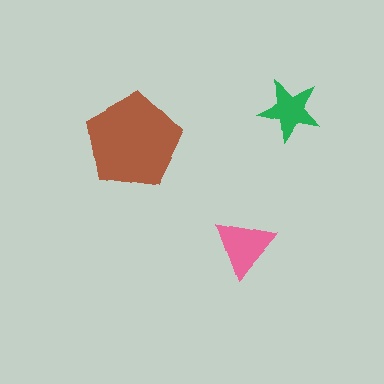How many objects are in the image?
There are 3 objects in the image.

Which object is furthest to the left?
The brown pentagon is leftmost.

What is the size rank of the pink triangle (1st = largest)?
2nd.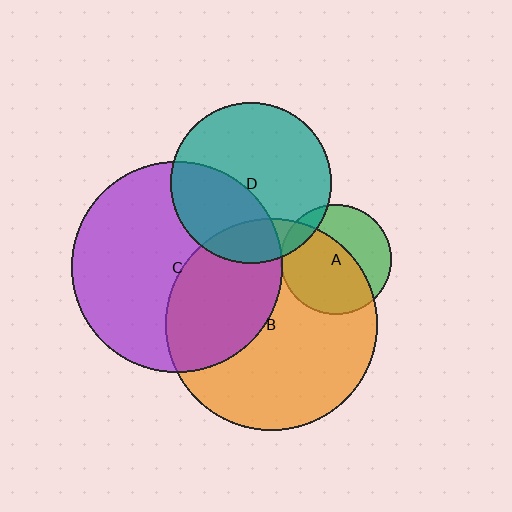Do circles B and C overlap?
Yes.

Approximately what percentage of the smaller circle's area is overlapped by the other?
Approximately 35%.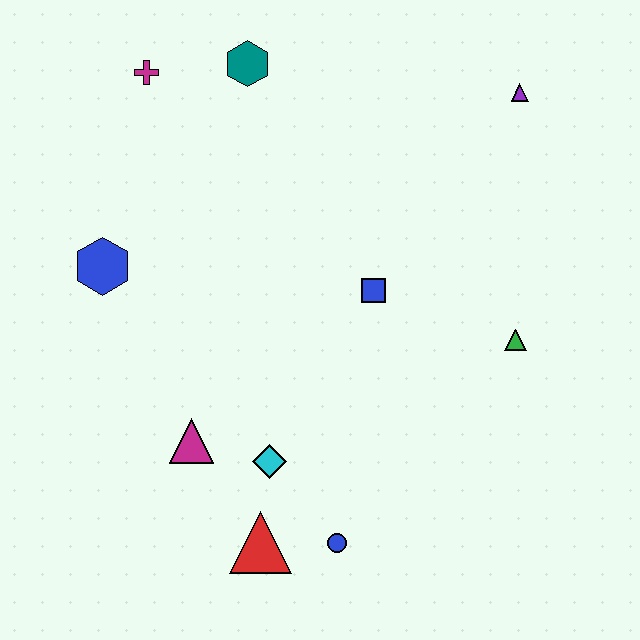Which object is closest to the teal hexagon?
The magenta cross is closest to the teal hexagon.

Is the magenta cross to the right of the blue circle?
No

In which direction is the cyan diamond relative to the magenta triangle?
The cyan diamond is to the right of the magenta triangle.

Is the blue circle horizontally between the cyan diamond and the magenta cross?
No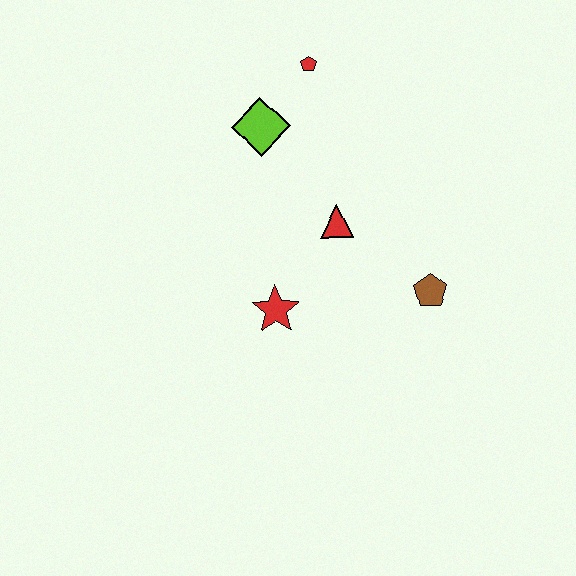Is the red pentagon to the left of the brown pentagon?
Yes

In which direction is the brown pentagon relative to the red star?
The brown pentagon is to the right of the red star.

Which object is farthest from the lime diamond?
The brown pentagon is farthest from the lime diamond.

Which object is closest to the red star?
The red triangle is closest to the red star.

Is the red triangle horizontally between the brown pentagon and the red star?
Yes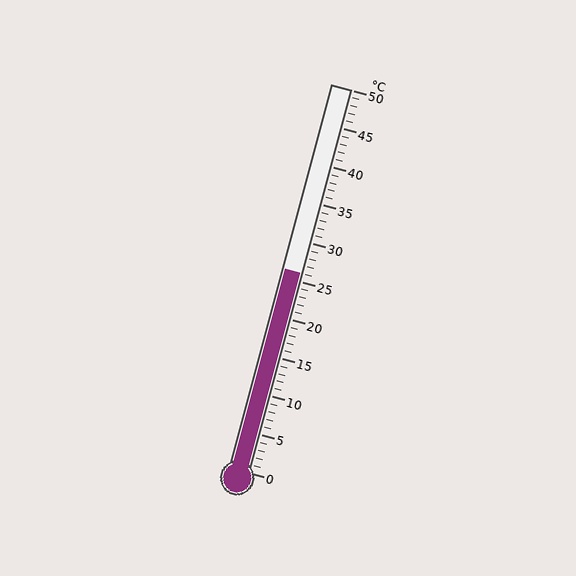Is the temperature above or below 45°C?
The temperature is below 45°C.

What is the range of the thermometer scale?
The thermometer scale ranges from 0°C to 50°C.